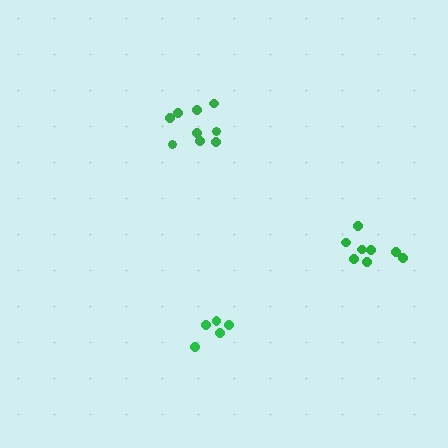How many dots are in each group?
Group 1: 9 dots, Group 2: 8 dots, Group 3: 5 dots (22 total).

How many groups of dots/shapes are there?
There are 3 groups.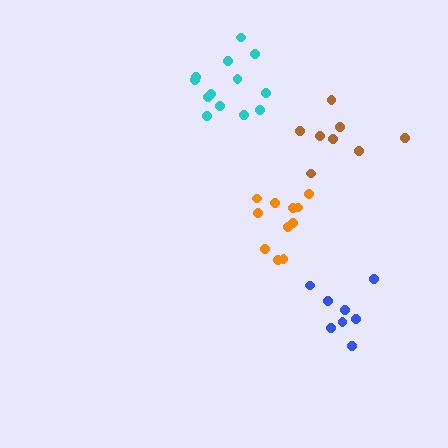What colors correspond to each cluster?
The clusters are colored: blue, cyan, brown, orange.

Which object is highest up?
The cyan cluster is topmost.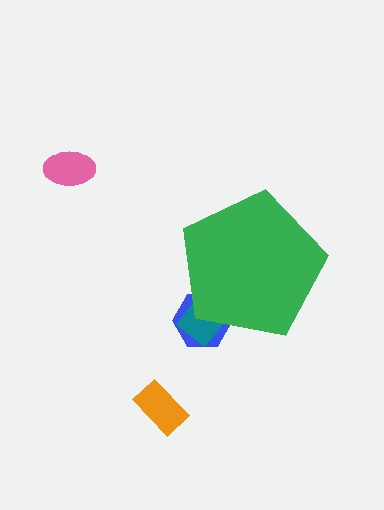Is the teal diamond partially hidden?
Yes, the teal diamond is partially hidden behind the green pentagon.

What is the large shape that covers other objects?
A green pentagon.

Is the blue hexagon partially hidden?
Yes, the blue hexagon is partially hidden behind the green pentagon.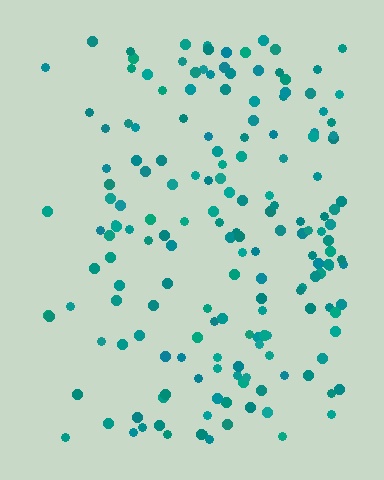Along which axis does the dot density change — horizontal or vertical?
Horizontal.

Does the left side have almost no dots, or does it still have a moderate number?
Still a moderate number, just noticeably fewer than the right.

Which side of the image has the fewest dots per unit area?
The left.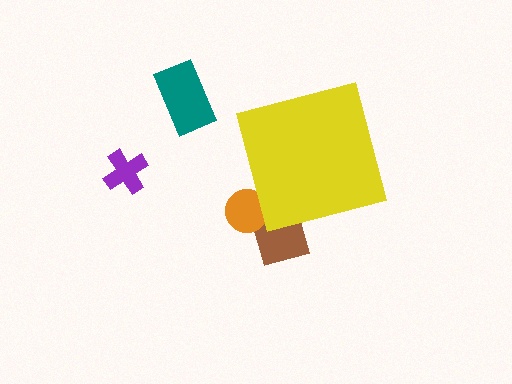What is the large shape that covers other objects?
A yellow square.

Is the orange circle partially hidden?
Yes, the orange circle is partially hidden behind the yellow square.